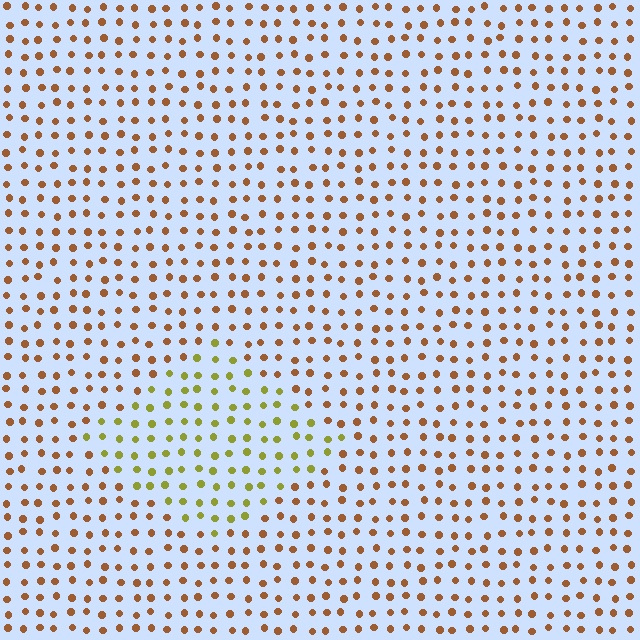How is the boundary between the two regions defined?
The boundary is defined purely by a slight shift in hue (about 44 degrees). Spacing, size, and orientation are identical on both sides.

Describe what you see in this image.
The image is filled with small brown elements in a uniform arrangement. A diamond-shaped region is visible where the elements are tinted to a slightly different hue, forming a subtle color boundary.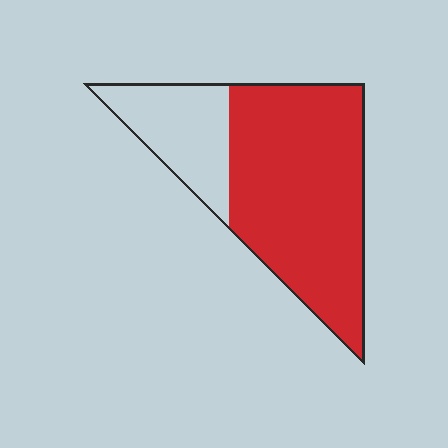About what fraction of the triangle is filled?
About three quarters (3/4).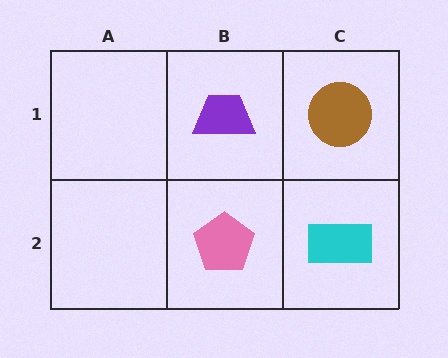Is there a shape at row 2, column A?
No, that cell is empty.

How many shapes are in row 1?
2 shapes.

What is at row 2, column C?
A cyan rectangle.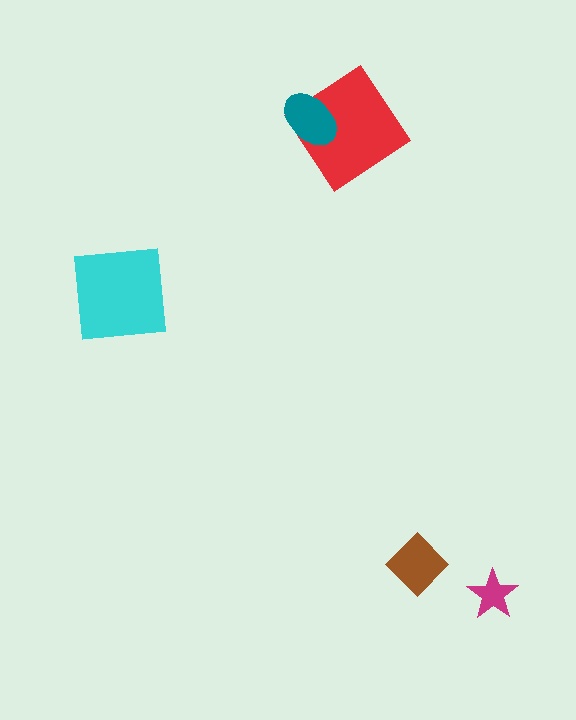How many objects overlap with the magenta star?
0 objects overlap with the magenta star.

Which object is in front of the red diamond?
The teal ellipse is in front of the red diamond.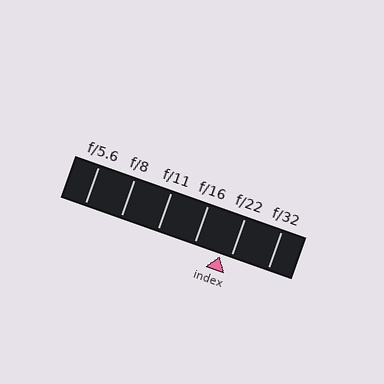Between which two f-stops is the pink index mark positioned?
The index mark is between f/16 and f/22.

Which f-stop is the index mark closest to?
The index mark is closest to f/22.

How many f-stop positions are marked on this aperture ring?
There are 6 f-stop positions marked.